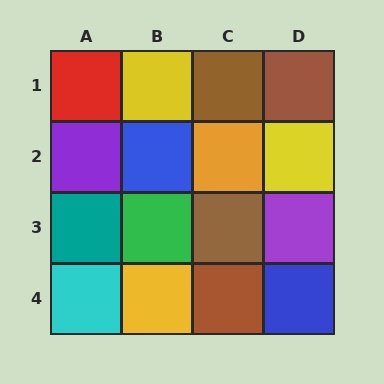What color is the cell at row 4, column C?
Brown.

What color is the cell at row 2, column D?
Yellow.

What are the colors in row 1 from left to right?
Red, yellow, brown, brown.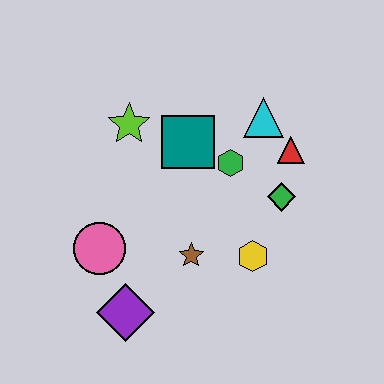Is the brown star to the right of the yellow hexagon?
No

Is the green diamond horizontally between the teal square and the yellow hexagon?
No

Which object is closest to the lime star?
The teal square is closest to the lime star.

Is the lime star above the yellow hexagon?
Yes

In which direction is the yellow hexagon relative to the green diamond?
The yellow hexagon is below the green diamond.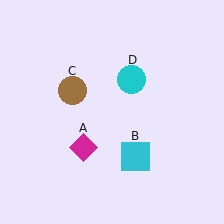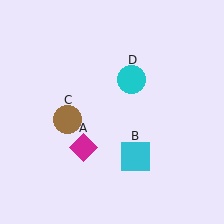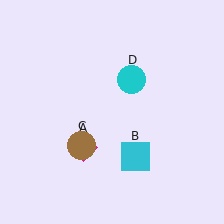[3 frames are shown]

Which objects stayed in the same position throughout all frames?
Magenta diamond (object A) and cyan square (object B) and cyan circle (object D) remained stationary.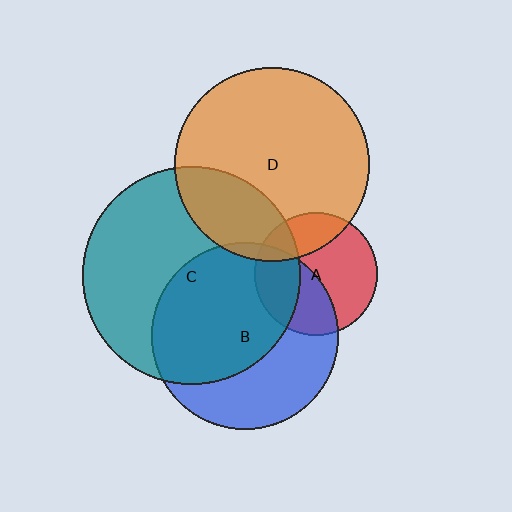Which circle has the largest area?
Circle C (teal).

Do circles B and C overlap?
Yes.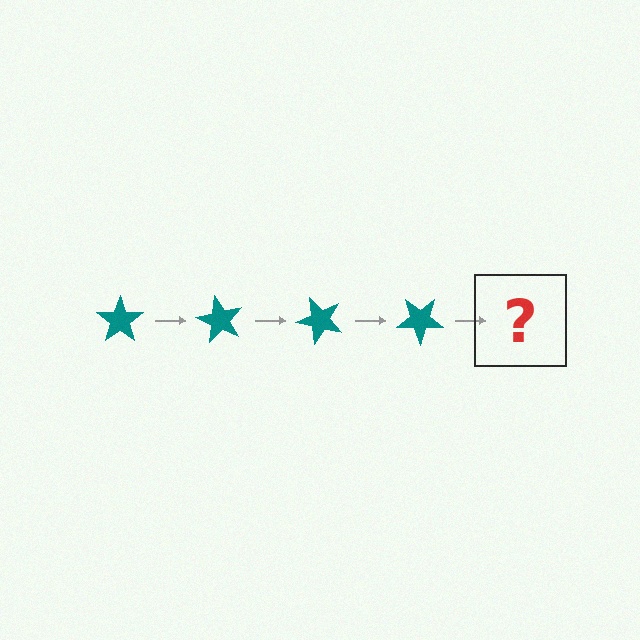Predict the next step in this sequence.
The next step is a teal star rotated 240 degrees.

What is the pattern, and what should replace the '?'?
The pattern is that the star rotates 60 degrees each step. The '?' should be a teal star rotated 240 degrees.